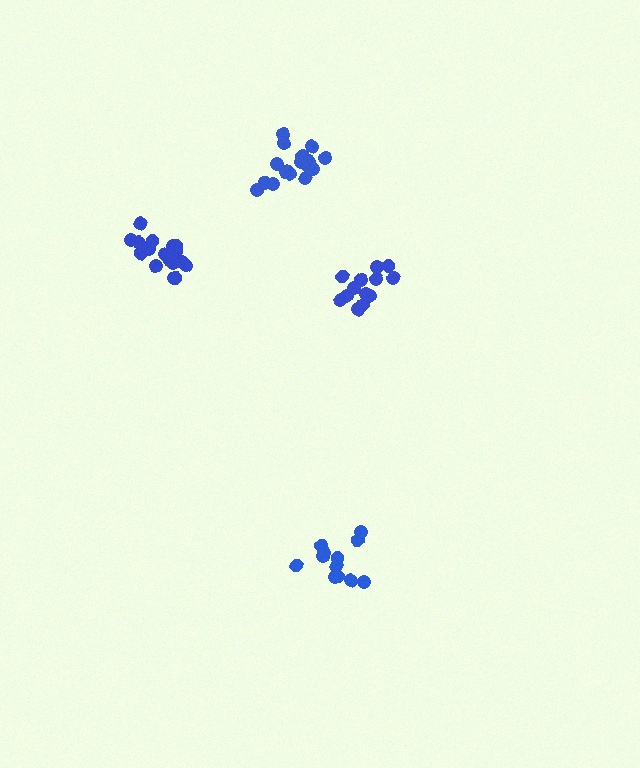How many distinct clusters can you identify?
There are 4 distinct clusters.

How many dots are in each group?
Group 1: 12 dots, Group 2: 17 dots, Group 3: 17 dots, Group 4: 14 dots (60 total).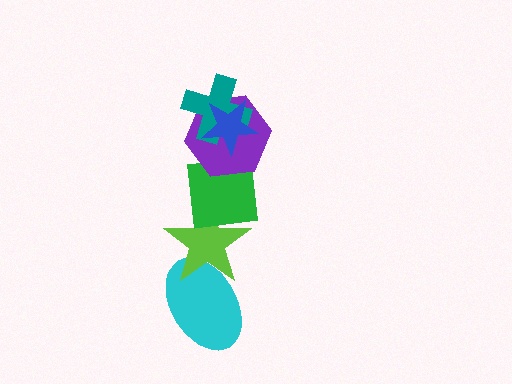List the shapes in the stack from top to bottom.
From top to bottom: the blue star, the teal cross, the purple hexagon, the green square, the lime star, the cyan ellipse.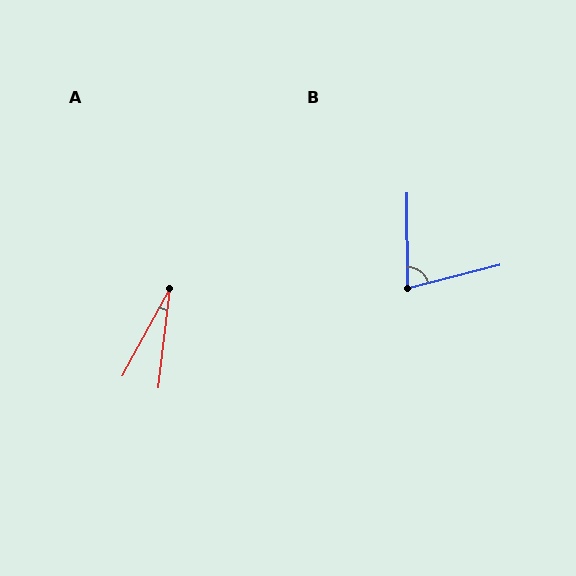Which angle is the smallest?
A, at approximately 22 degrees.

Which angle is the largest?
B, at approximately 76 degrees.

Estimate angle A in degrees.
Approximately 22 degrees.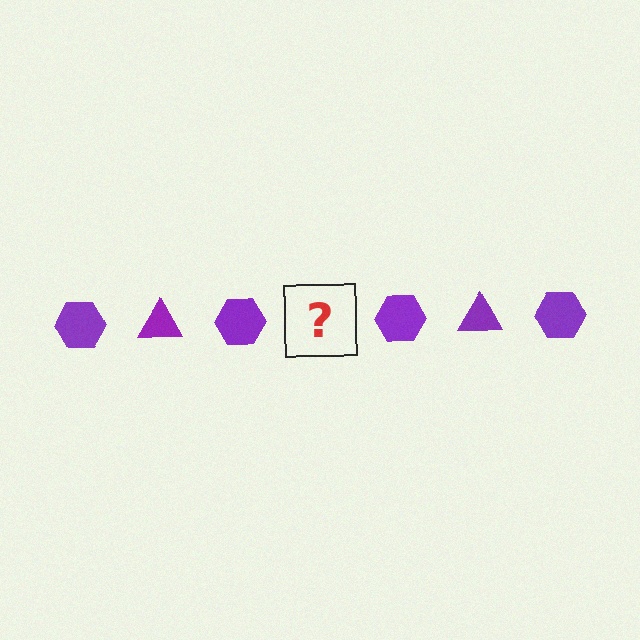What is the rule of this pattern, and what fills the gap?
The rule is that the pattern cycles through hexagon, triangle shapes in purple. The gap should be filled with a purple triangle.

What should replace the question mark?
The question mark should be replaced with a purple triangle.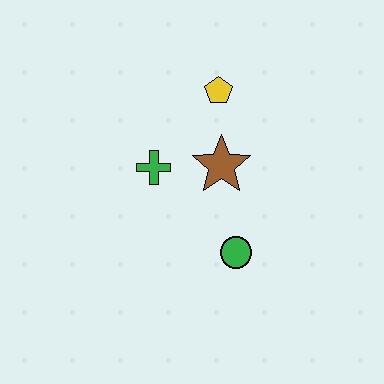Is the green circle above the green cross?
No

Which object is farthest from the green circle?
The yellow pentagon is farthest from the green circle.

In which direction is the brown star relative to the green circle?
The brown star is above the green circle.